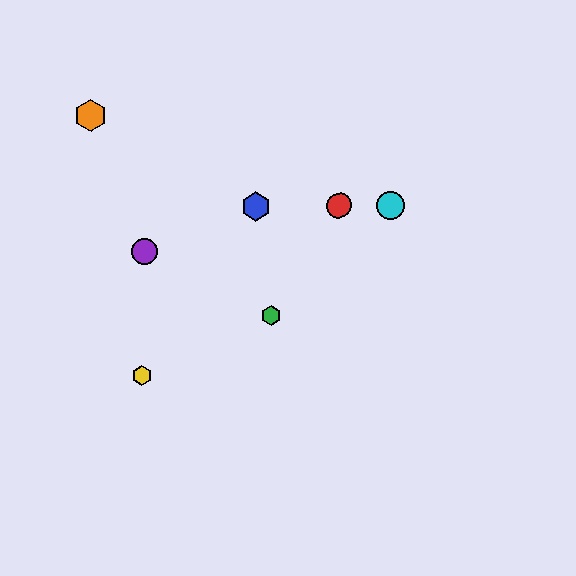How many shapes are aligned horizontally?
3 shapes (the red circle, the blue hexagon, the cyan circle) are aligned horizontally.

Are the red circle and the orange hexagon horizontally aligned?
No, the red circle is at y≈206 and the orange hexagon is at y≈116.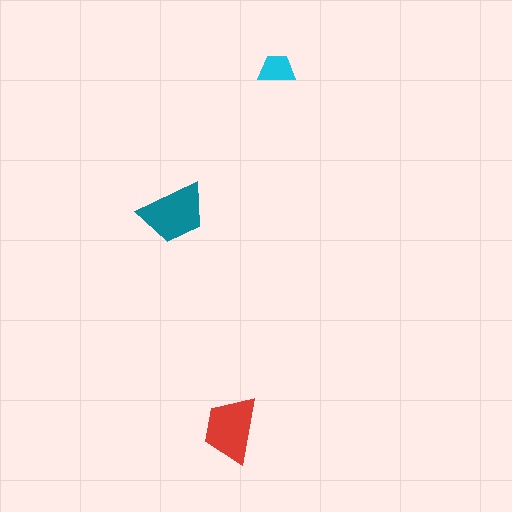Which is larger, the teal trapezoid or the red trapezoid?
The teal one.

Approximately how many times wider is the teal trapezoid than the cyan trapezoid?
About 2 times wider.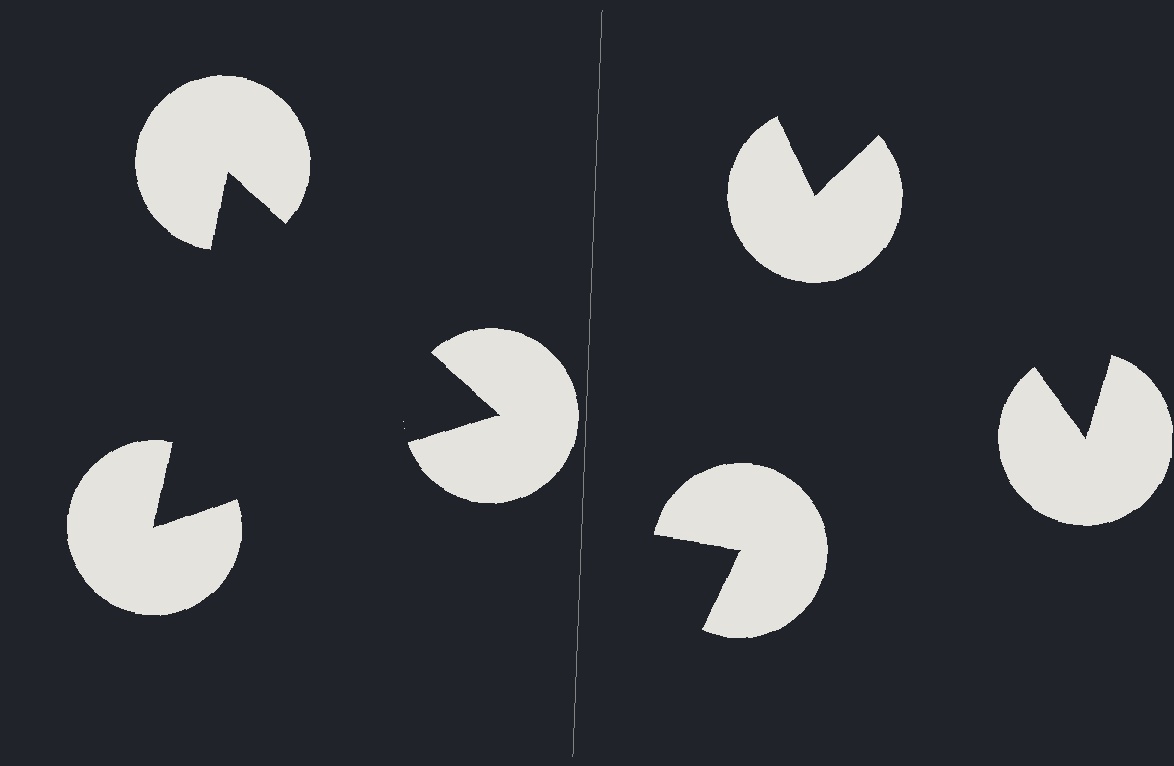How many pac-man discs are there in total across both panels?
6 — 3 on each side.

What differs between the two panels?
The pac-man discs are positioned identically on both sides; only the wedge orientations differ. On the left they align to a triangle; on the right they are misaligned.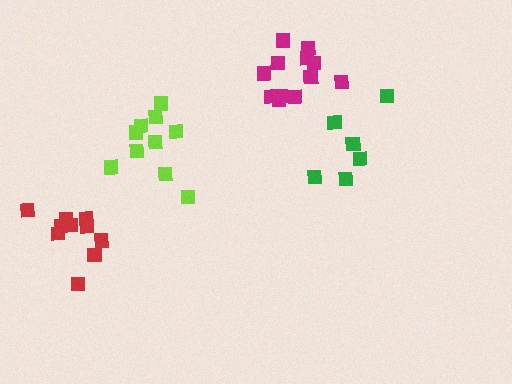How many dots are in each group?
Group 1: 10 dots, Group 2: 12 dots, Group 3: 6 dots, Group 4: 10 dots (38 total).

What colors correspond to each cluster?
The clusters are colored: lime, magenta, green, red.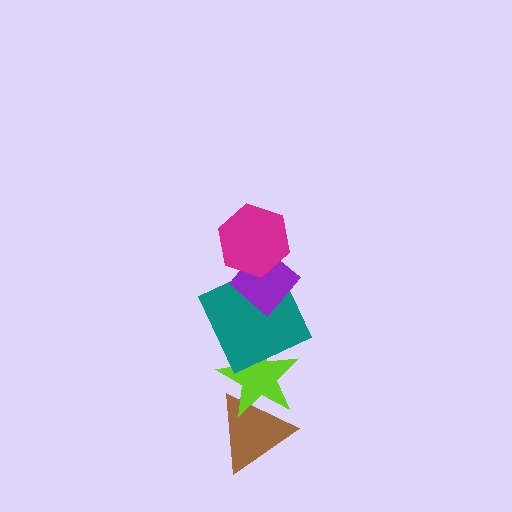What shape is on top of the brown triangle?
The lime star is on top of the brown triangle.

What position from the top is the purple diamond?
The purple diamond is 2nd from the top.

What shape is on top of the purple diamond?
The magenta hexagon is on top of the purple diamond.